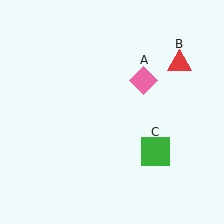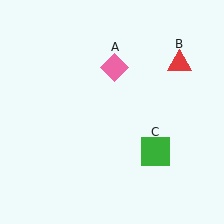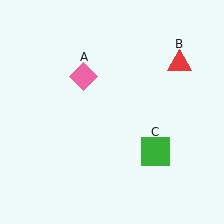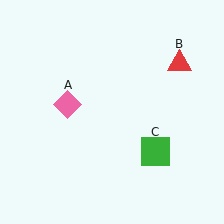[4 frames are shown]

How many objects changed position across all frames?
1 object changed position: pink diamond (object A).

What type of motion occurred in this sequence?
The pink diamond (object A) rotated counterclockwise around the center of the scene.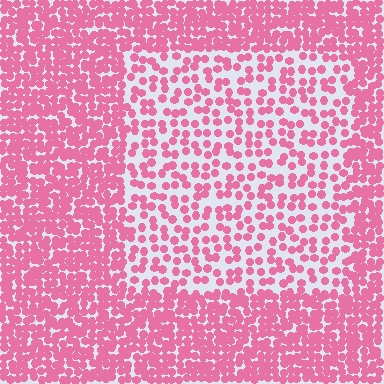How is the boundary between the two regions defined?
The boundary is defined by a change in element density (approximately 2.1x ratio). All elements are the same color, size, and shape.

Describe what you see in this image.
The image contains small pink elements arranged at two different densities. A rectangle-shaped region is visible where the elements are less densely packed than the surrounding area.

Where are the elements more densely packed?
The elements are more densely packed outside the rectangle boundary.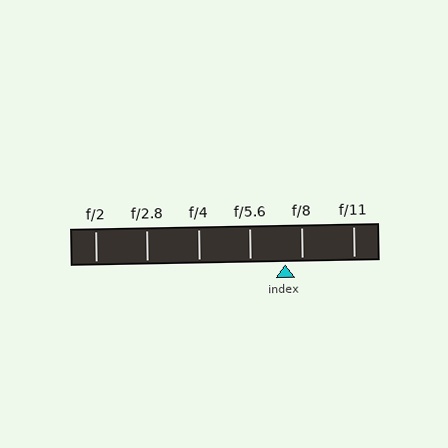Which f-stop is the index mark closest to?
The index mark is closest to f/8.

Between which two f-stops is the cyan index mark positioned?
The index mark is between f/5.6 and f/8.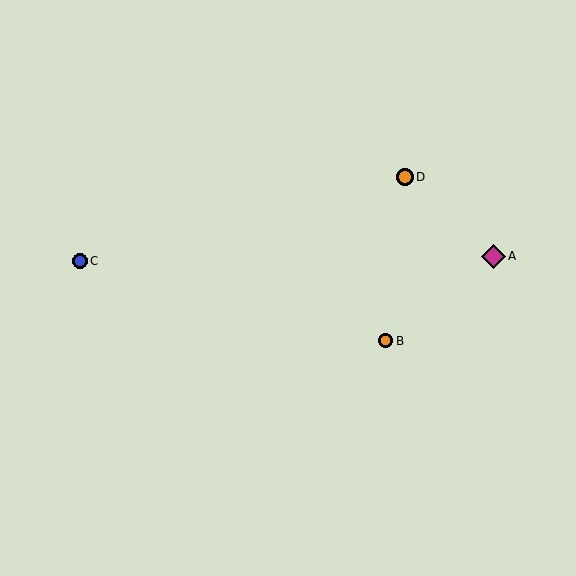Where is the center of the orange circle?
The center of the orange circle is at (386, 341).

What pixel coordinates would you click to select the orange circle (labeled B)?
Click at (386, 341) to select the orange circle B.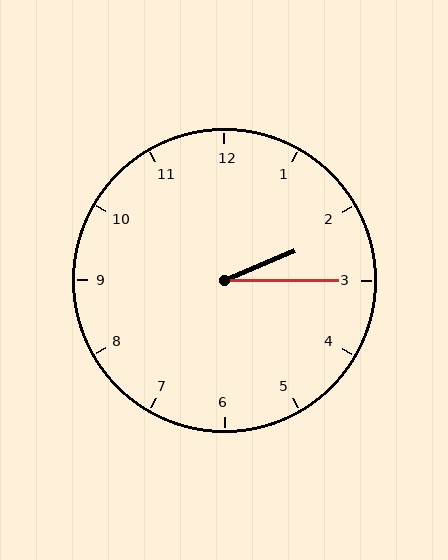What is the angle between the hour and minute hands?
Approximately 22 degrees.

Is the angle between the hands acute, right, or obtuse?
It is acute.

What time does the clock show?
2:15.